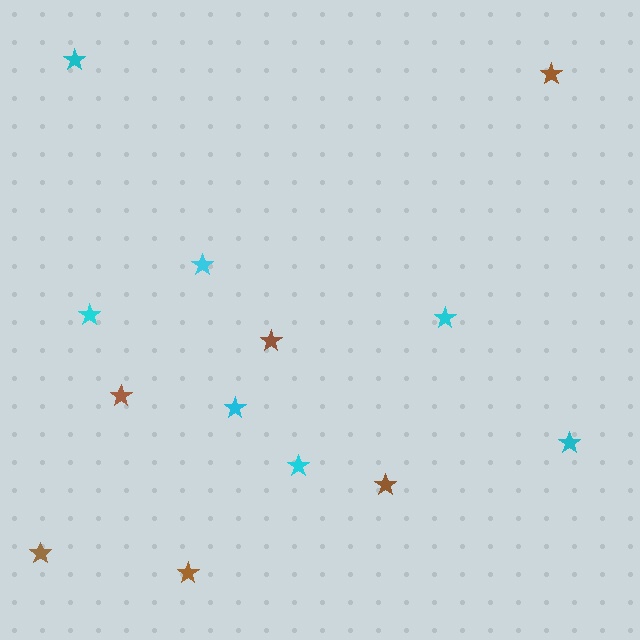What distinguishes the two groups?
There are 2 groups: one group of cyan stars (7) and one group of brown stars (6).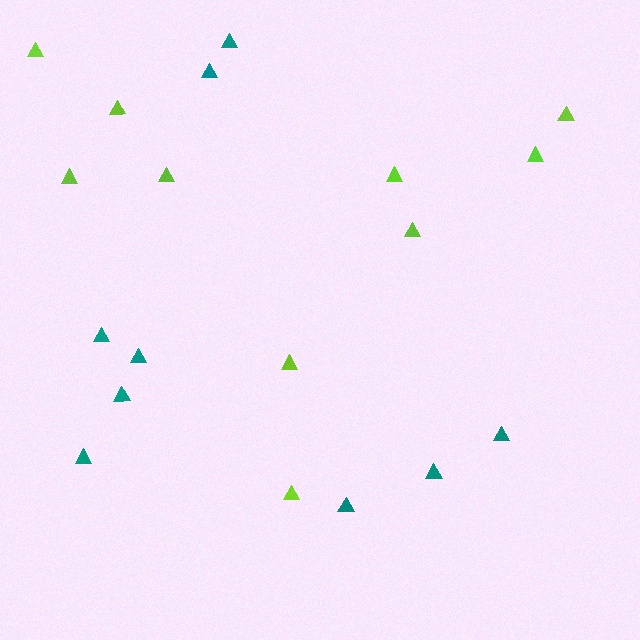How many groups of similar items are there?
There are 2 groups: one group of teal triangles (9) and one group of lime triangles (10).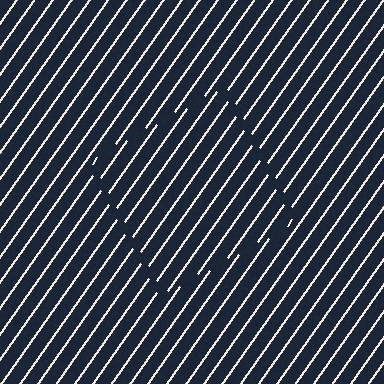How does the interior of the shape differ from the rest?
The interior of the shape contains the same grating, shifted by half a period — the contour is defined by the phase discontinuity where line-ends from the inner and outer gratings abut.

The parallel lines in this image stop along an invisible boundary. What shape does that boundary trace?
An illusory square. The interior of the shape contains the same grating, shifted by half a period — the contour is defined by the phase discontinuity where line-ends from the inner and outer gratings abut.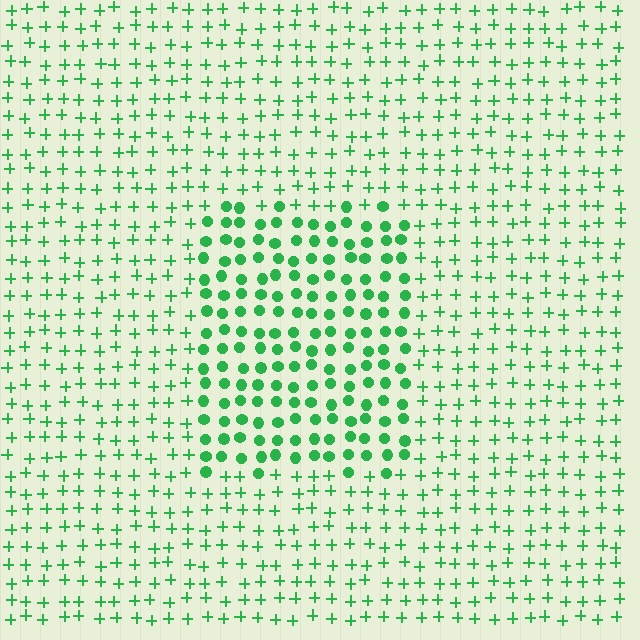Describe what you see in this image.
The image is filled with small green elements arranged in a uniform grid. A rectangle-shaped region contains circles, while the surrounding area contains plus signs. The boundary is defined purely by the change in element shape.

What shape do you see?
I see a rectangle.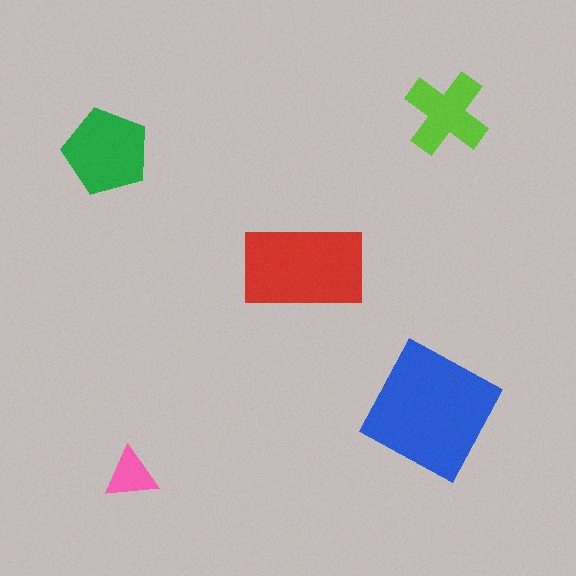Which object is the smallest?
The pink triangle.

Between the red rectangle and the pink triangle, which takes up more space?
The red rectangle.